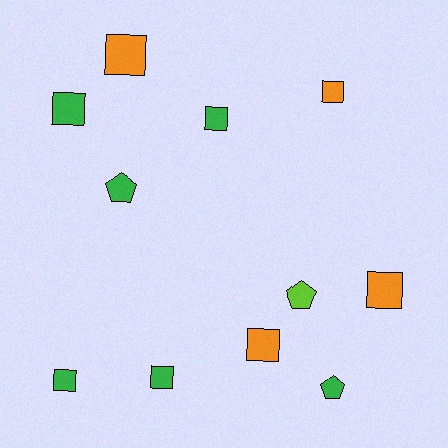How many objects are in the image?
There are 11 objects.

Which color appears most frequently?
Green, with 6 objects.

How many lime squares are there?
There are no lime squares.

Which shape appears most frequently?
Square, with 8 objects.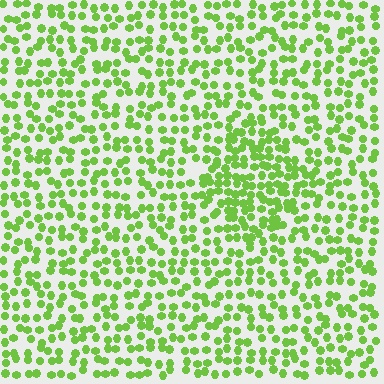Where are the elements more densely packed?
The elements are more densely packed inside the diamond boundary.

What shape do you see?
I see a diamond.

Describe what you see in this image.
The image contains small lime elements arranged at two different densities. A diamond-shaped region is visible where the elements are more densely packed than the surrounding area.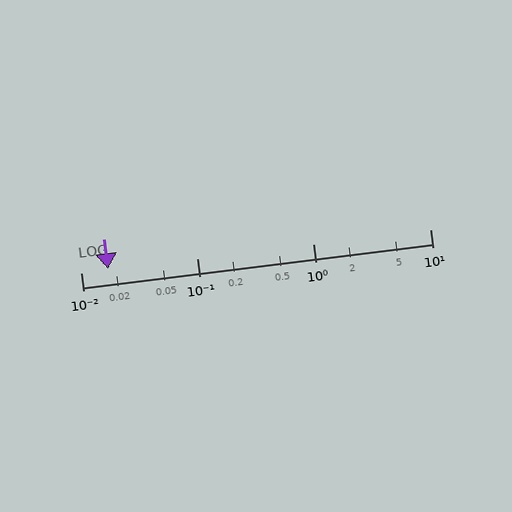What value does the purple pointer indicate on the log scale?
The pointer indicates approximately 0.017.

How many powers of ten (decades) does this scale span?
The scale spans 3 decades, from 0.01 to 10.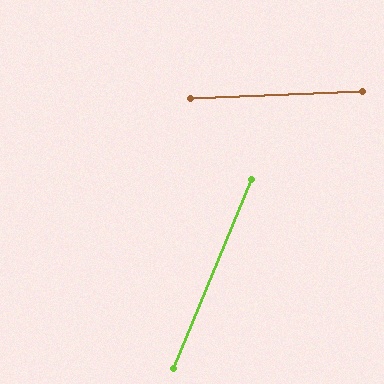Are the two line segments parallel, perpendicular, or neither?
Neither parallel nor perpendicular — they differ by about 65°.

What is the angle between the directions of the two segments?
Approximately 65 degrees.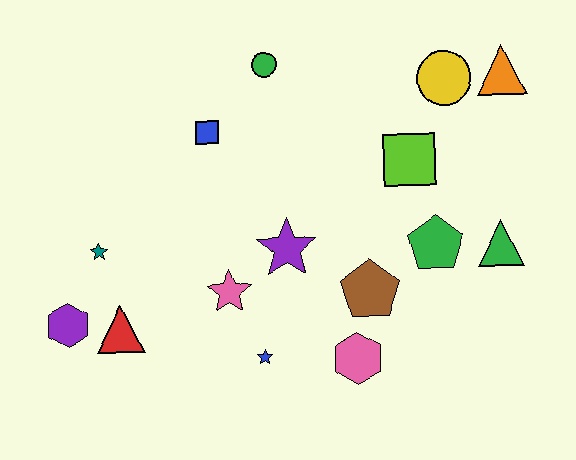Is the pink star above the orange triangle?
No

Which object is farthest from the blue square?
The green triangle is farthest from the blue square.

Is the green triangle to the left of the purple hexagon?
No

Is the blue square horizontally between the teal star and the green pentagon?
Yes